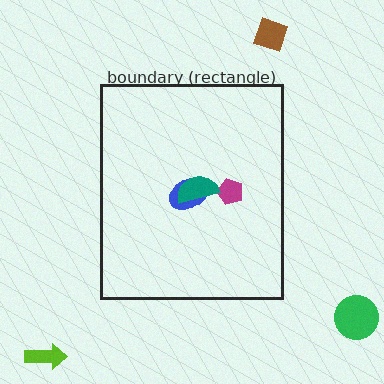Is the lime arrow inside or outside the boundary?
Outside.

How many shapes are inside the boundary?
3 inside, 3 outside.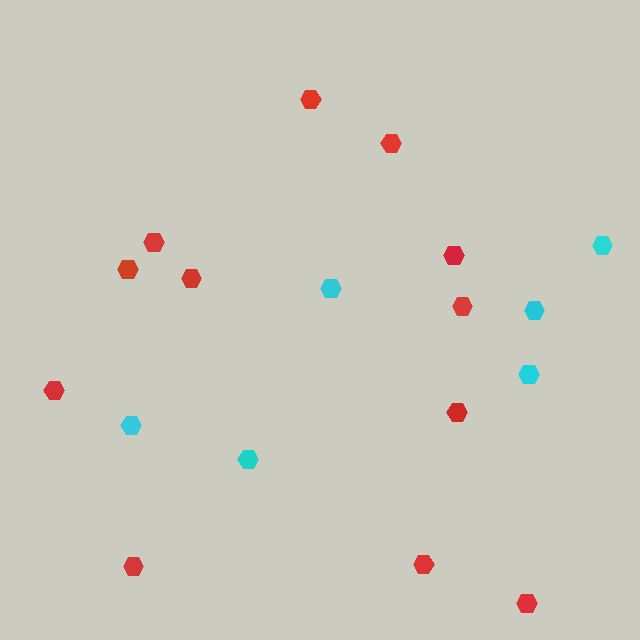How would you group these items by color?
There are 2 groups: one group of cyan hexagons (6) and one group of red hexagons (12).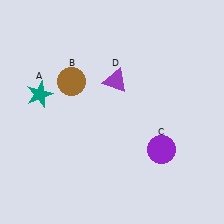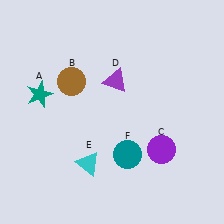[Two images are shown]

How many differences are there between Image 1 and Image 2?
There are 2 differences between the two images.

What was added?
A cyan triangle (E), a teal circle (F) were added in Image 2.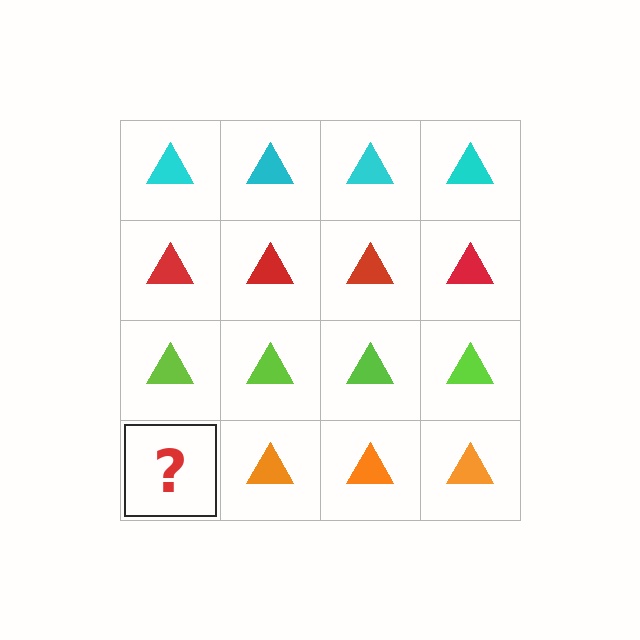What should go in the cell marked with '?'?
The missing cell should contain an orange triangle.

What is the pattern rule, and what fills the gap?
The rule is that each row has a consistent color. The gap should be filled with an orange triangle.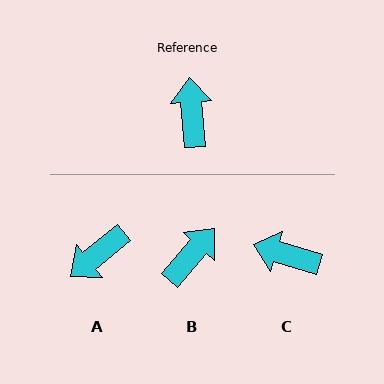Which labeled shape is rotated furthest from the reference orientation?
A, about 124 degrees away.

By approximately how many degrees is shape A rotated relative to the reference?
Approximately 124 degrees counter-clockwise.